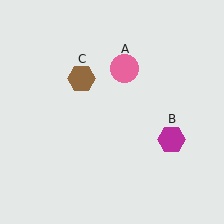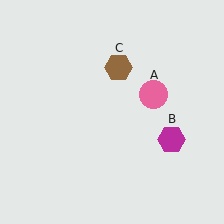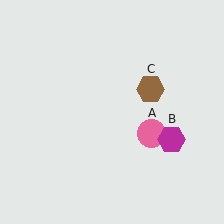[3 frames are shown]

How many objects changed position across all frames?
2 objects changed position: pink circle (object A), brown hexagon (object C).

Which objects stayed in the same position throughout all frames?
Magenta hexagon (object B) remained stationary.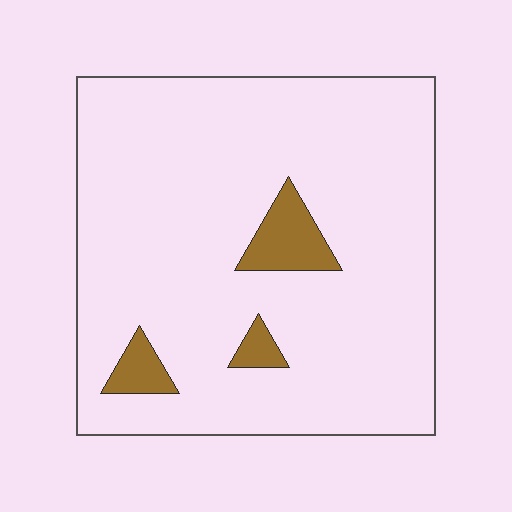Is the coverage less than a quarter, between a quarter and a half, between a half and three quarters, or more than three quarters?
Less than a quarter.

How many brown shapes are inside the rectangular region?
3.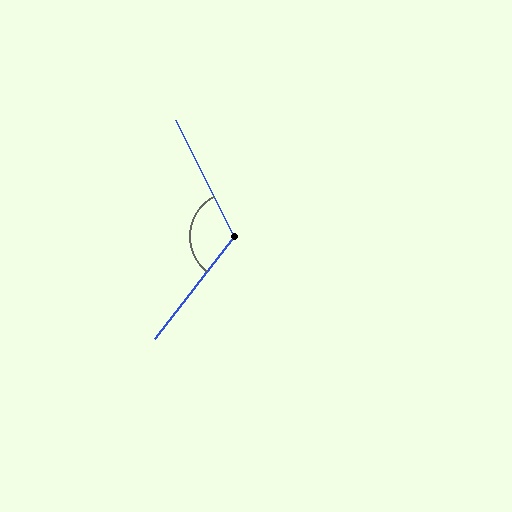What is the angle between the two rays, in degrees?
Approximately 116 degrees.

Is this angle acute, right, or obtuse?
It is obtuse.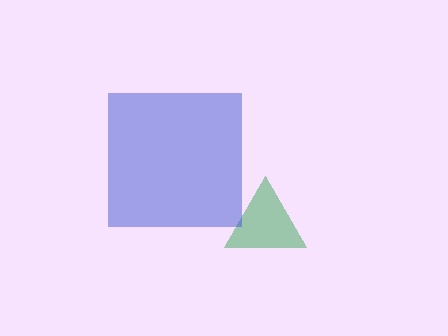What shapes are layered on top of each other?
The layered shapes are: a green triangle, a blue square.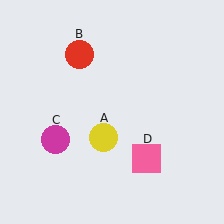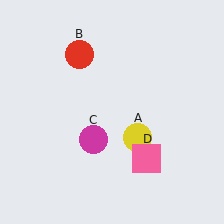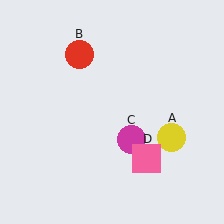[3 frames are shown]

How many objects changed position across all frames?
2 objects changed position: yellow circle (object A), magenta circle (object C).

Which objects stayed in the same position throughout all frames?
Red circle (object B) and pink square (object D) remained stationary.